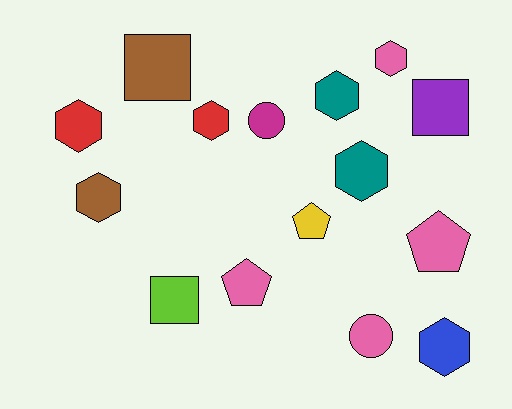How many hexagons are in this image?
There are 7 hexagons.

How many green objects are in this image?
There are no green objects.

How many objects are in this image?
There are 15 objects.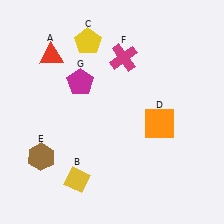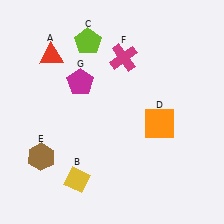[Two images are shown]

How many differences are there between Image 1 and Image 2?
There is 1 difference between the two images.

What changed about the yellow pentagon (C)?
In Image 1, C is yellow. In Image 2, it changed to lime.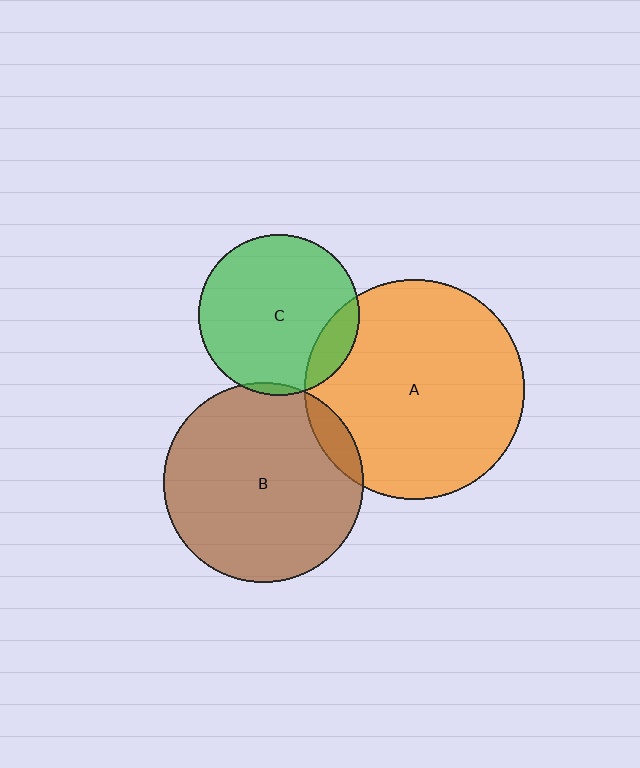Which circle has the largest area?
Circle A (orange).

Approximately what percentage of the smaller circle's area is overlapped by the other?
Approximately 10%.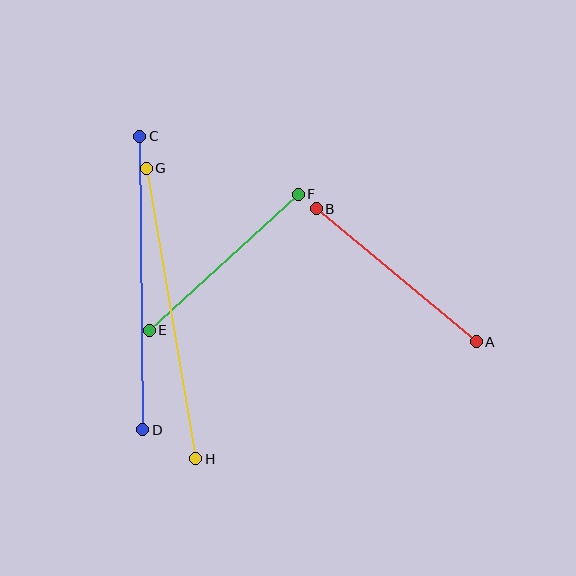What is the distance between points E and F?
The distance is approximately 202 pixels.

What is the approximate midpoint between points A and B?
The midpoint is at approximately (396, 275) pixels.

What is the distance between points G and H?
The distance is approximately 295 pixels.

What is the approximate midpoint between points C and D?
The midpoint is at approximately (141, 283) pixels.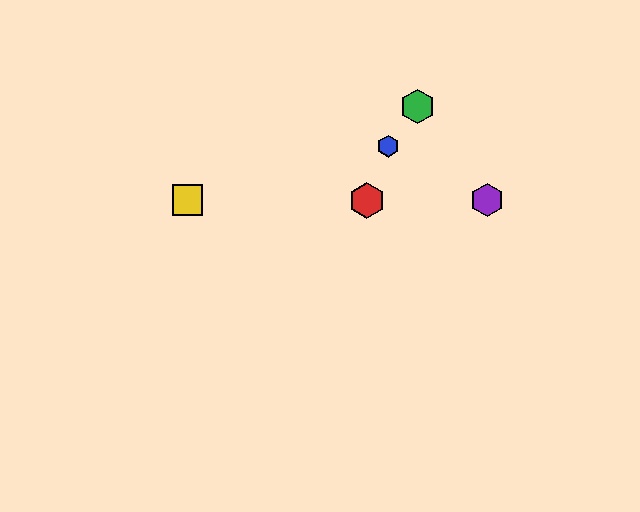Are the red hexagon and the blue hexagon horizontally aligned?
No, the red hexagon is at y≈200 and the blue hexagon is at y≈146.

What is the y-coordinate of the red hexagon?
The red hexagon is at y≈200.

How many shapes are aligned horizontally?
3 shapes (the red hexagon, the yellow square, the purple hexagon) are aligned horizontally.